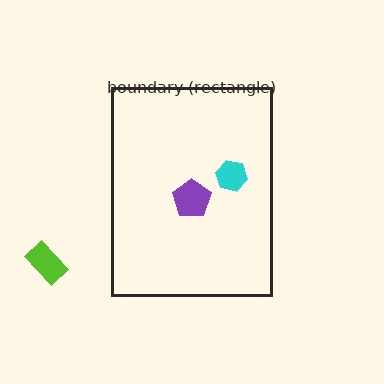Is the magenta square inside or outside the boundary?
Inside.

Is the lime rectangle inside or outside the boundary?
Outside.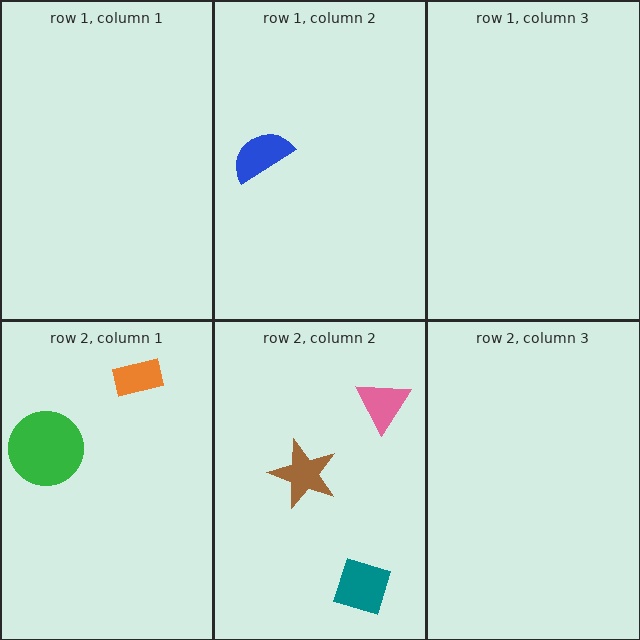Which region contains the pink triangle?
The row 2, column 2 region.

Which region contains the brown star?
The row 2, column 2 region.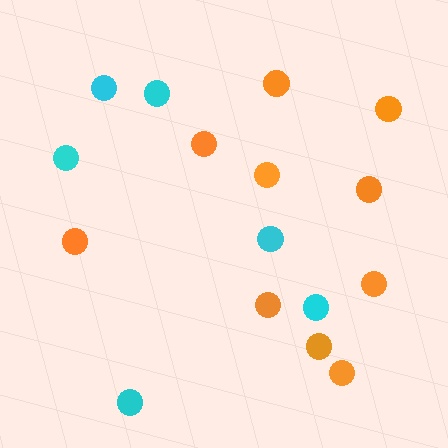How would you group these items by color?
There are 2 groups: one group of cyan circles (6) and one group of orange circles (10).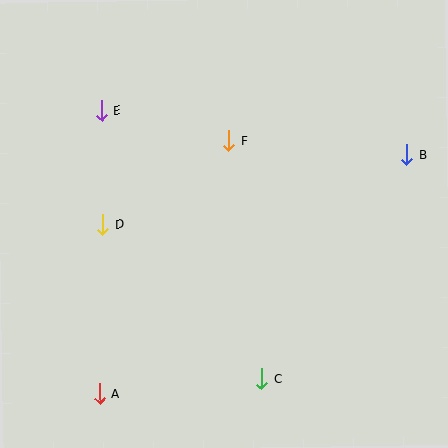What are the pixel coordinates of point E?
Point E is at (102, 110).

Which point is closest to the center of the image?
Point F at (229, 141) is closest to the center.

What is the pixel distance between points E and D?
The distance between E and D is 114 pixels.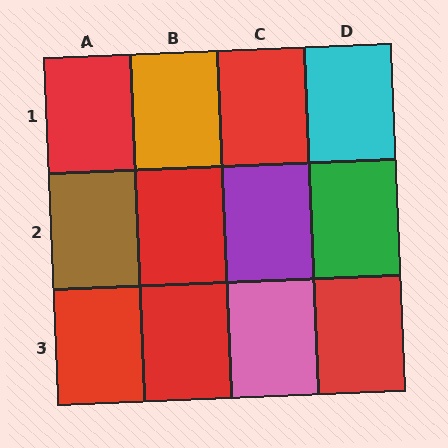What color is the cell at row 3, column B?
Red.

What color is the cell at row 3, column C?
Pink.